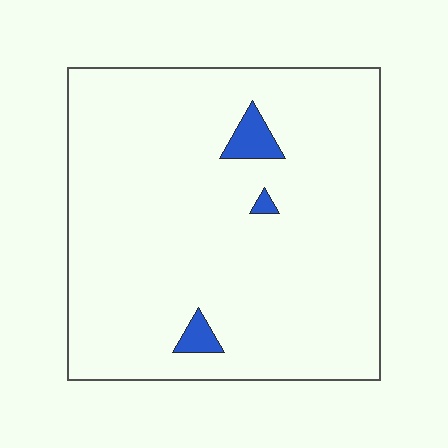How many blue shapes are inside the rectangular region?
3.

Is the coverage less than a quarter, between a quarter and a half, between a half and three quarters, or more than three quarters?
Less than a quarter.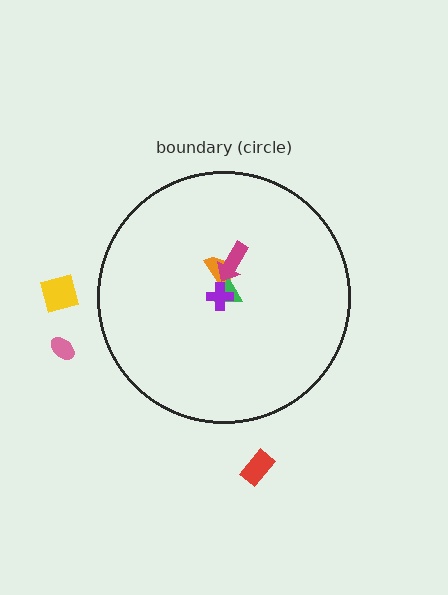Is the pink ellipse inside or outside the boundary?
Outside.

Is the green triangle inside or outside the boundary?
Inside.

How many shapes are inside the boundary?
4 inside, 3 outside.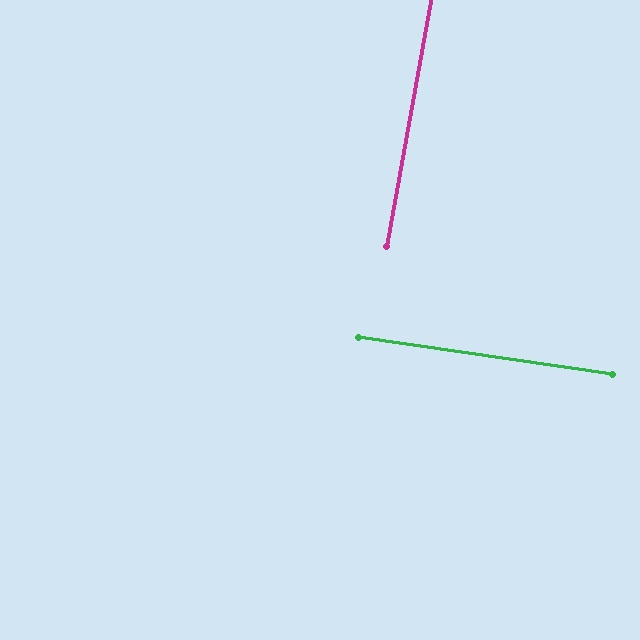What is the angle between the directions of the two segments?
Approximately 88 degrees.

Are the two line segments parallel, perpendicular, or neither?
Perpendicular — they meet at approximately 88°.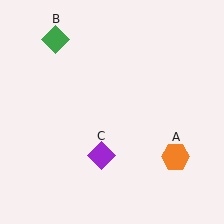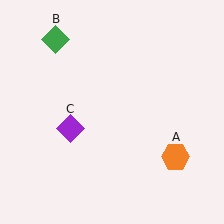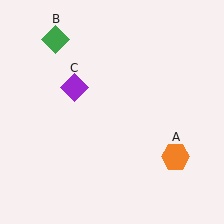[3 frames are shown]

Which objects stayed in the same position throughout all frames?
Orange hexagon (object A) and green diamond (object B) remained stationary.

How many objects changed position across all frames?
1 object changed position: purple diamond (object C).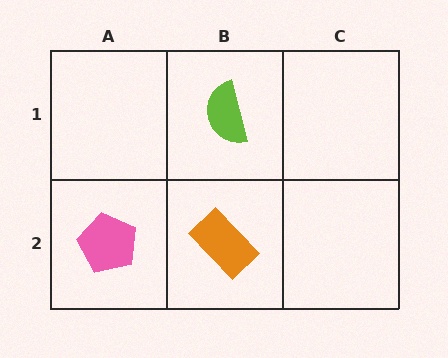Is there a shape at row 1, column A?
No, that cell is empty.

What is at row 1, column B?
A lime semicircle.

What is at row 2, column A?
A pink pentagon.